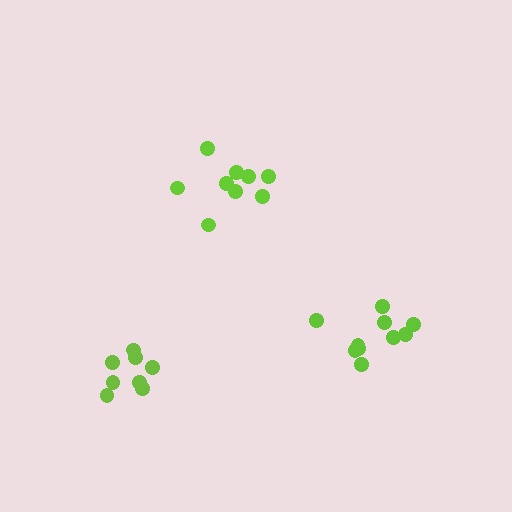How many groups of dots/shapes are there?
There are 3 groups.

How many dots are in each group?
Group 1: 8 dots, Group 2: 10 dots, Group 3: 9 dots (27 total).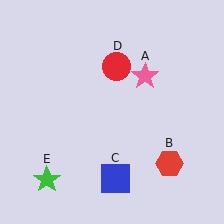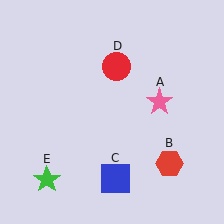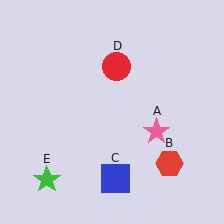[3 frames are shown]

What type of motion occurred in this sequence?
The pink star (object A) rotated clockwise around the center of the scene.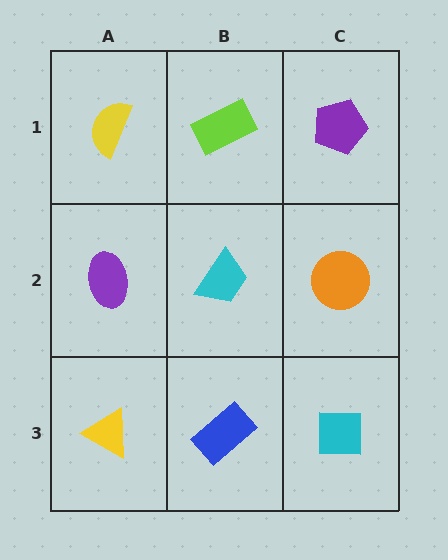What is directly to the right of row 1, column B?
A purple pentagon.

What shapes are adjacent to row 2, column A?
A yellow semicircle (row 1, column A), a yellow triangle (row 3, column A), a cyan trapezoid (row 2, column B).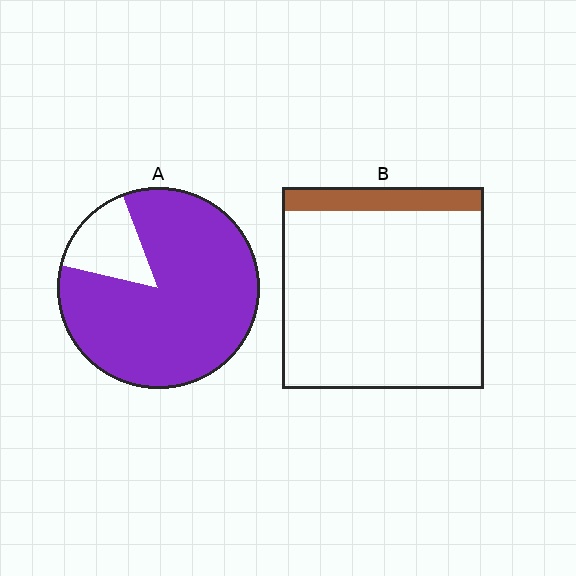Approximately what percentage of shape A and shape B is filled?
A is approximately 85% and B is approximately 10%.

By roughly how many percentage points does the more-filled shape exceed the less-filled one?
By roughly 75 percentage points (A over B).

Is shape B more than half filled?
No.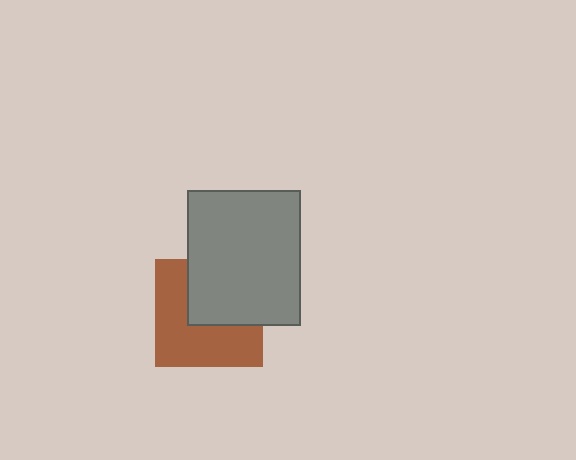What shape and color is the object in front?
The object in front is a gray rectangle.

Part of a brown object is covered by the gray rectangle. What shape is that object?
It is a square.